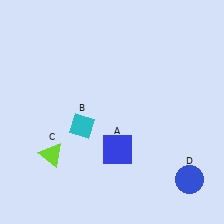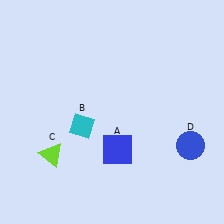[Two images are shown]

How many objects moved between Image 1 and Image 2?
1 object moved between the two images.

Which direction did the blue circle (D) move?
The blue circle (D) moved up.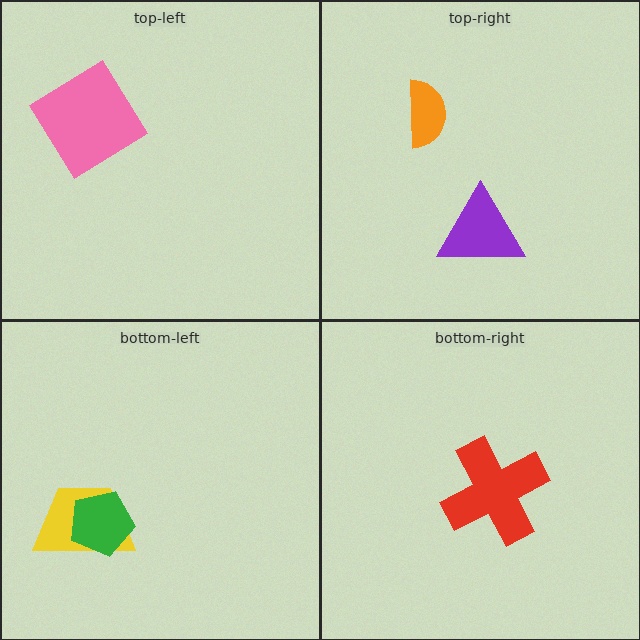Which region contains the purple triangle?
The top-right region.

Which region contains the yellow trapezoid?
The bottom-left region.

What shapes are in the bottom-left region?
The yellow trapezoid, the green pentagon.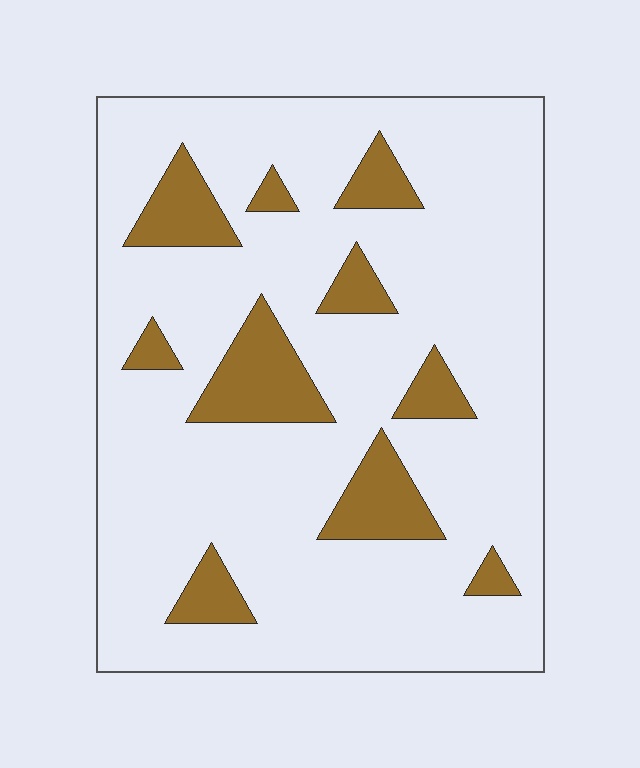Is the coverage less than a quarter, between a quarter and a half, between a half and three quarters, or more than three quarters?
Less than a quarter.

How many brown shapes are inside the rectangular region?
10.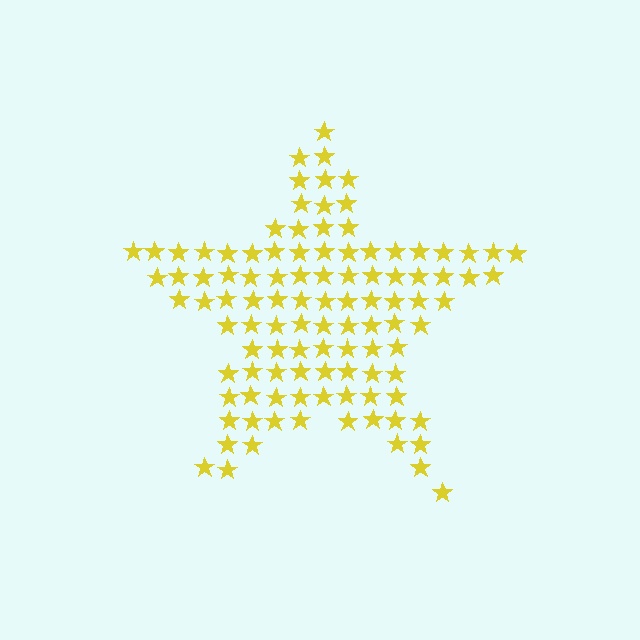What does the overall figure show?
The overall figure shows a star.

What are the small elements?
The small elements are stars.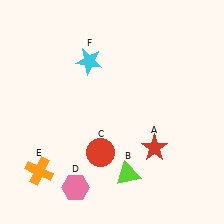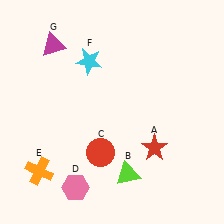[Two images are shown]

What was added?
A magenta triangle (G) was added in Image 2.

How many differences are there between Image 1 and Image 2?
There is 1 difference between the two images.